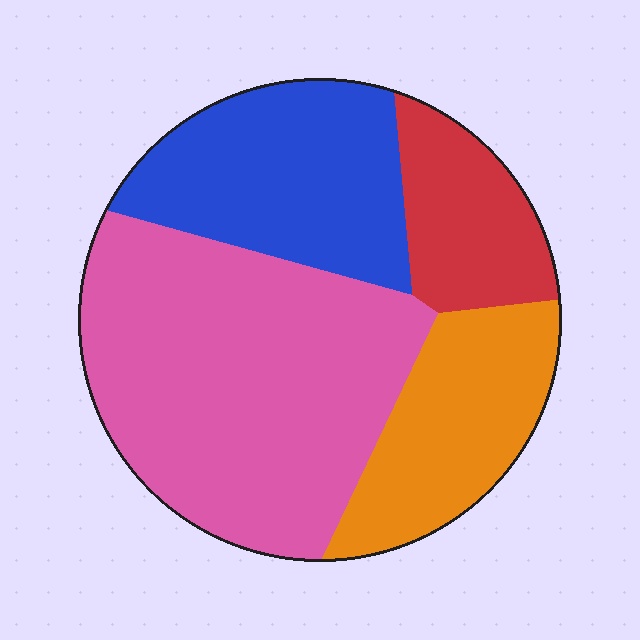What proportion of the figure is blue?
Blue takes up about one quarter (1/4) of the figure.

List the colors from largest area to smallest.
From largest to smallest: pink, blue, orange, red.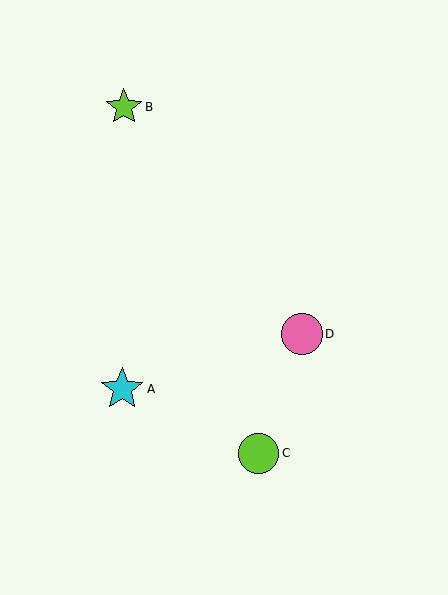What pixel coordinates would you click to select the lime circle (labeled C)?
Click at (259, 453) to select the lime circle C.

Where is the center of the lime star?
The center of the lime star is at (124, 107).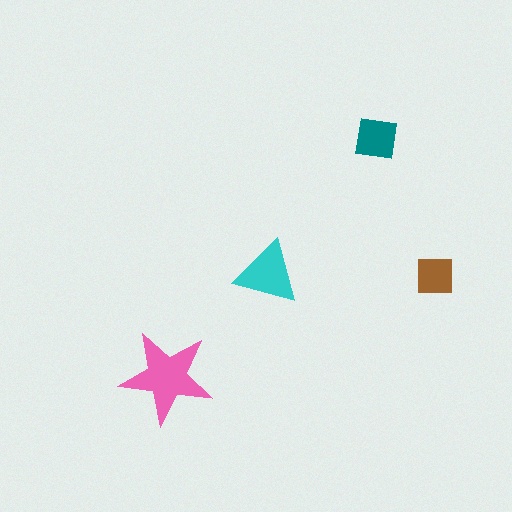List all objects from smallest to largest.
The brown square, the teal square, the cyan triangle, the pink star.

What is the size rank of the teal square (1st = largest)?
3rd.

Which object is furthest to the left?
The pink star is leftmost.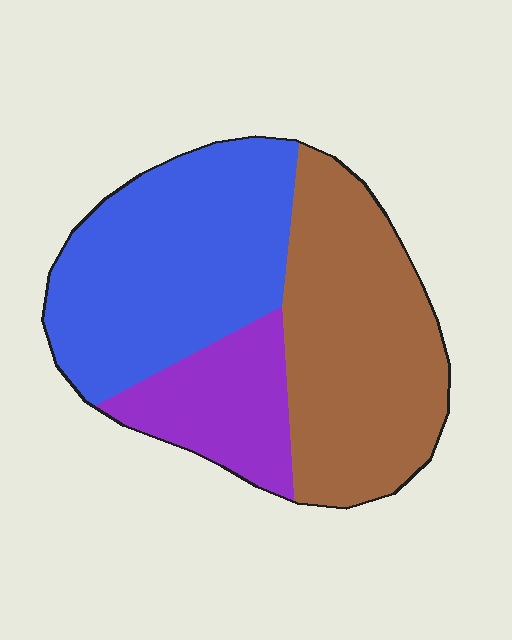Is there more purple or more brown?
Brown.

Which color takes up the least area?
Purple, at roughly 20%.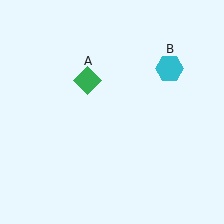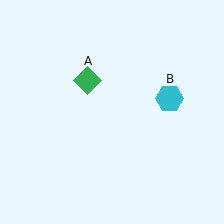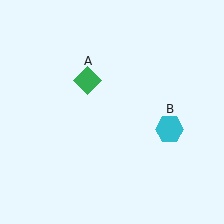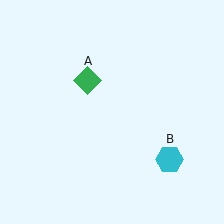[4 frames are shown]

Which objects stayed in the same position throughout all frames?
Green diamond (object A) remained stationary.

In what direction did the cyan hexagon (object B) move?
The cyan hexagon (object B) moved down.